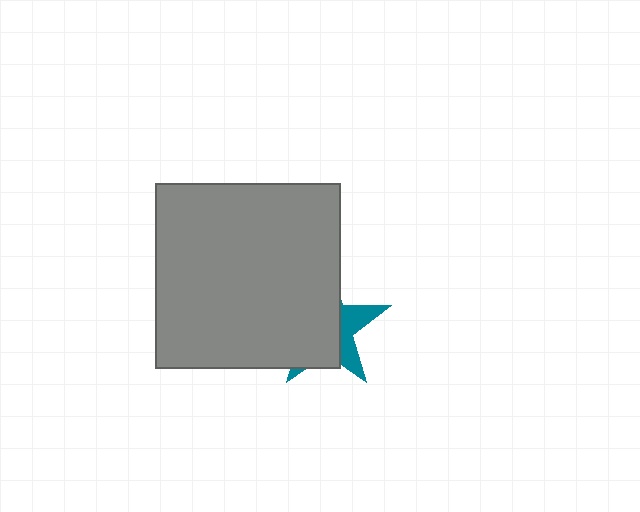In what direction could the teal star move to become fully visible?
The teal star could move right. That would shift it out from behind the gray square entirely.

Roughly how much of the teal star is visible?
A small part of it is visible (roughly 30%).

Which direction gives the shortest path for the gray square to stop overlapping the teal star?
Moving left gives the shortest separation.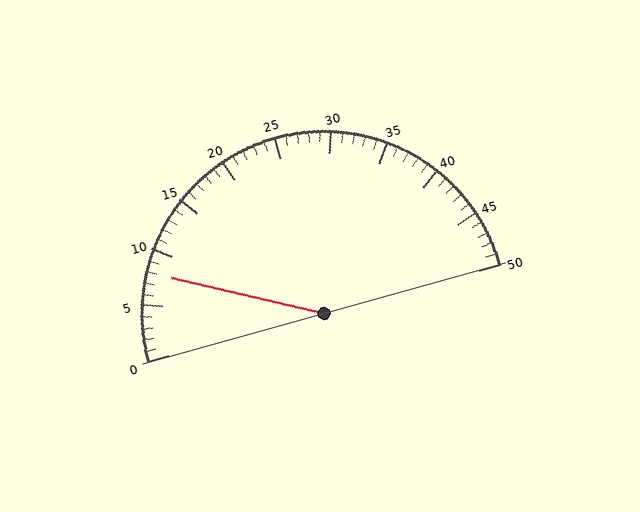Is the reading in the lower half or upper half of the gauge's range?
The reading is in the lower half of the range (0 to 50).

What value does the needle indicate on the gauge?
The needle indicates approximately 8.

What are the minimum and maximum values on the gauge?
The gauge ranges from 0 to 50.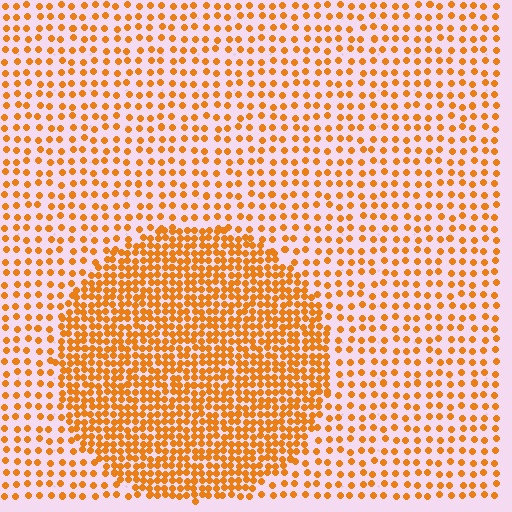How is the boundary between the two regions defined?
The boundary is defined by a change in element density (approximately 2.3x ratio). All elements are the same color, size, and shape.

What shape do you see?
I see a circle.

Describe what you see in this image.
The image contains small orange elements arranged at two different densities. A circle-shaped region is visible where the elements are more densely packed than the surrounding area.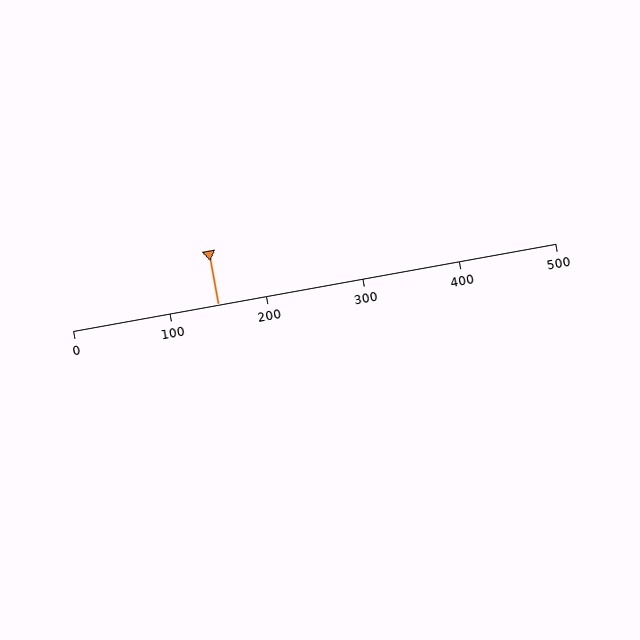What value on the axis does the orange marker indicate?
The marker indicates approximately 150.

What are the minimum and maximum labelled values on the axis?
The axis runs from 0 to 500.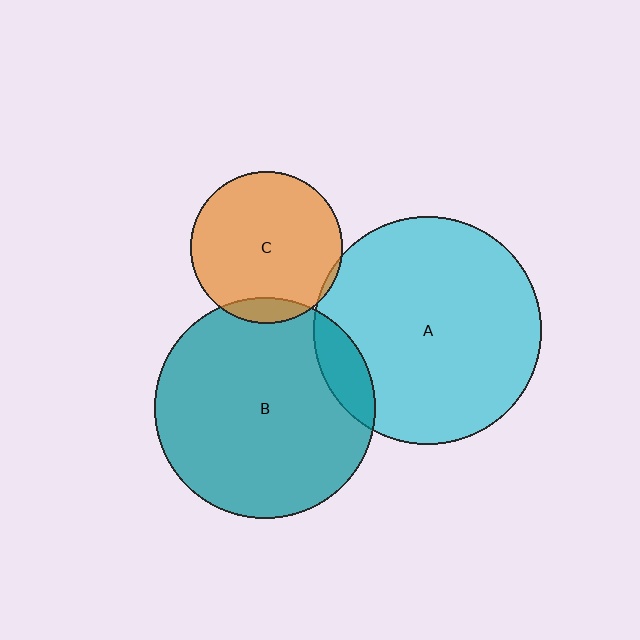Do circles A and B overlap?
Yes.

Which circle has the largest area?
Circle A (cyan).